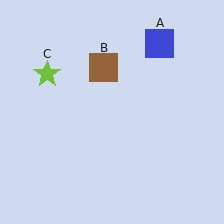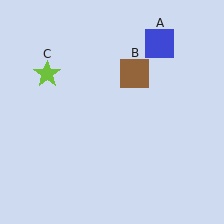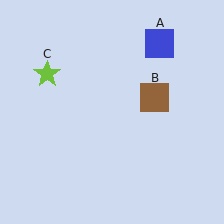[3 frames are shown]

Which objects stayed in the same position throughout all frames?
Blue square (object A) and lime star (object C) remained stationary.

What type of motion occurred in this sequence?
The brown square (object B) rotated clockwise around the center of the scene.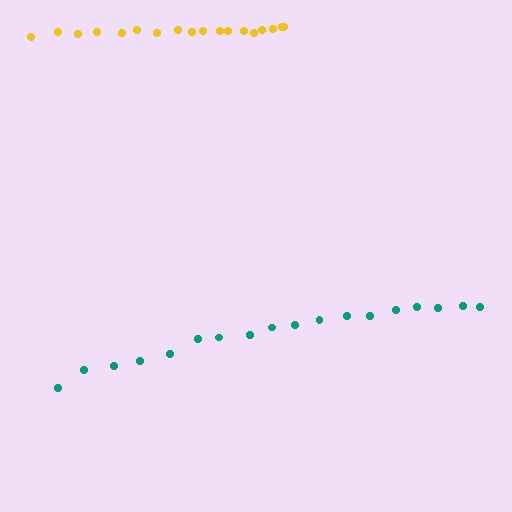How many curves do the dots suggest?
There are 2 distinct paths.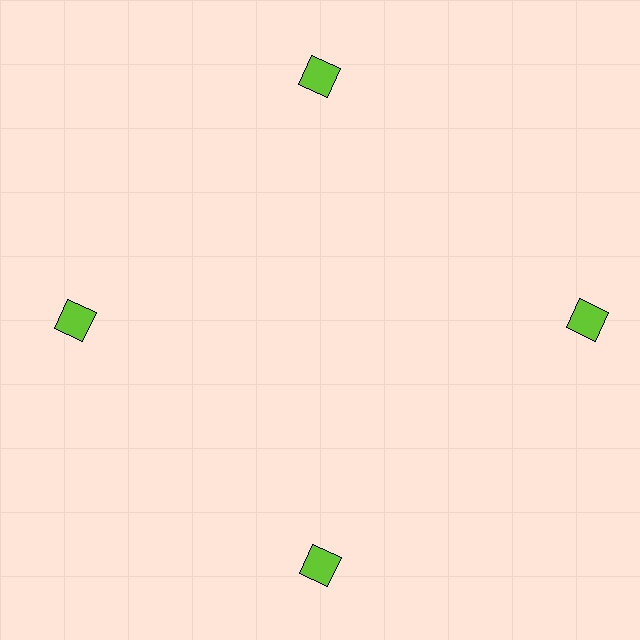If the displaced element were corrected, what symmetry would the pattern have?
It would have 4-fold rotational symmetry — the pattern would map onto itself every 90 degrees.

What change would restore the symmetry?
The symmetry would be restored by moving it inward, back onto the ring so that all 4 diamonds sit at equal angles and equal distance from the center.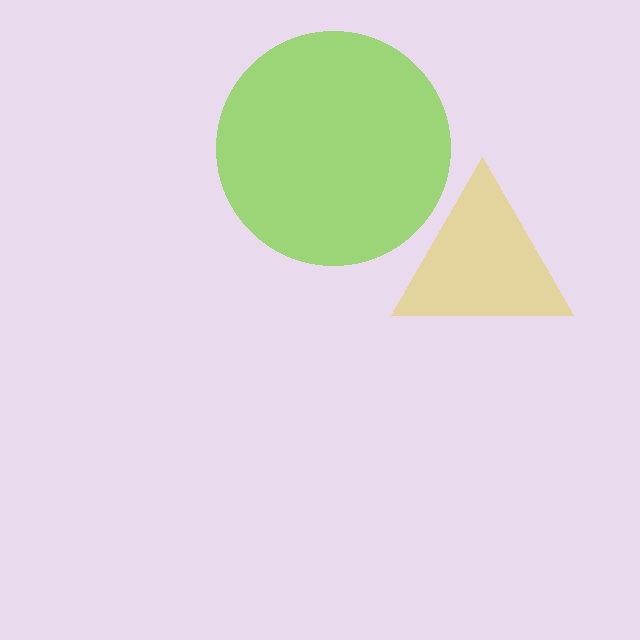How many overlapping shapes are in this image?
There are 2 overlapping shapes in the image.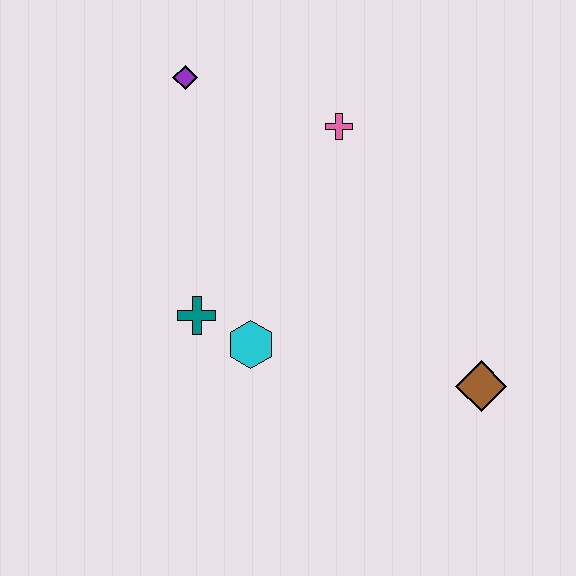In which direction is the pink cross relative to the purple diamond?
The pink cross is to the right of the purple diamond.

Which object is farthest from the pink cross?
The brown diamond is farthest from the pink cross.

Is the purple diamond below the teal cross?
No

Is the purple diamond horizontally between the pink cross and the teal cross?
No